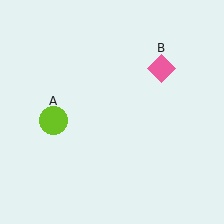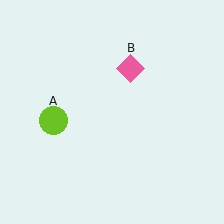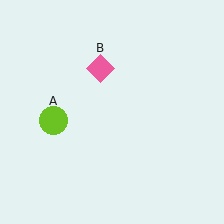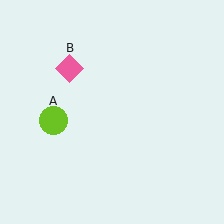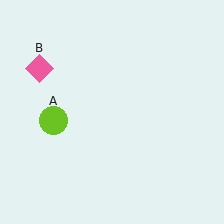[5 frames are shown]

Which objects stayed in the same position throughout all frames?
Lime circle (object A) remained stationary.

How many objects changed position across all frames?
1 object changed position: pink diamond (object B).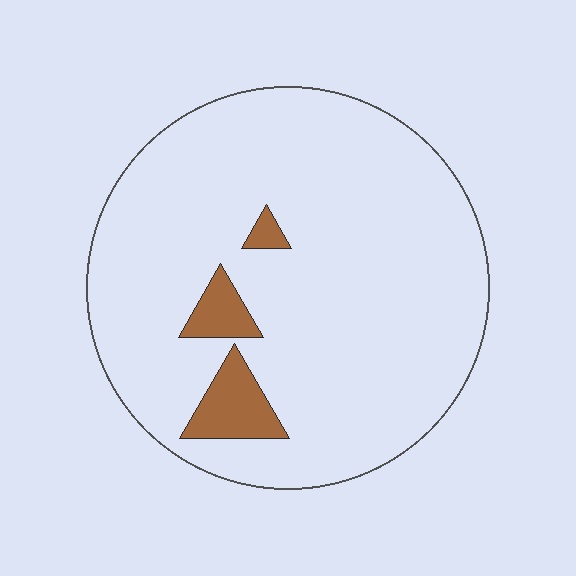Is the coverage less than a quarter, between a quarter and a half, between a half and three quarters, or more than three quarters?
Less than a quarter.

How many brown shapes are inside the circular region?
3.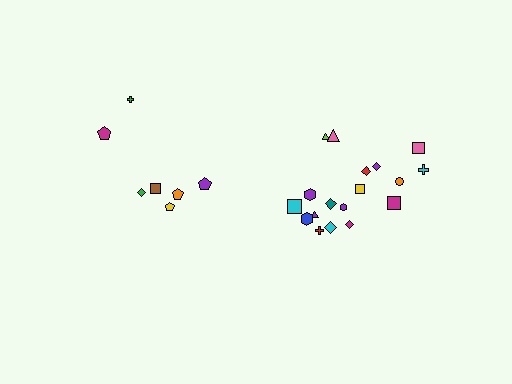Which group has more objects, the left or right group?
The right group.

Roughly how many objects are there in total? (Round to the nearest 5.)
Roughly 25 objects in total.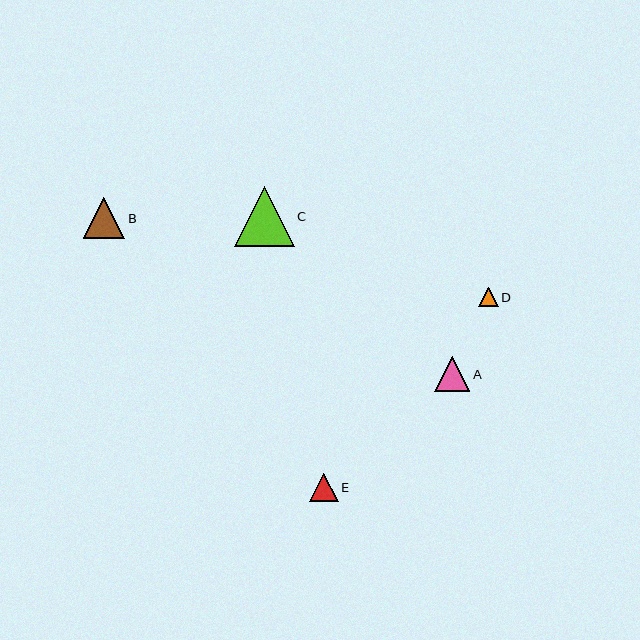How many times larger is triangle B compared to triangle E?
Triangle B is approximately 1.5 times the size of triangle E.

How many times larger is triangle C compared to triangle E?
Triangle C is approximately 2.1 times the size of triangle E.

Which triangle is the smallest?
Triangle D is the smallest with a size of approximately 19 pixels.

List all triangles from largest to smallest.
From largest to smallest: C, B, A, E, D.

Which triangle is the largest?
Triangle C is the largest with a size of approximately 60 pixels.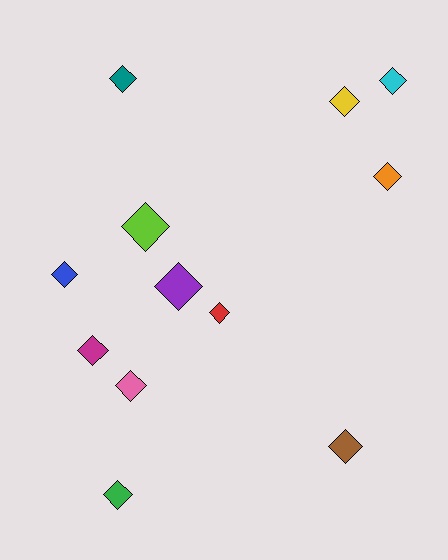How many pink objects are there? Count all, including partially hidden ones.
There is 1 pink object.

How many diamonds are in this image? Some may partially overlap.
There are 12 diamonds.